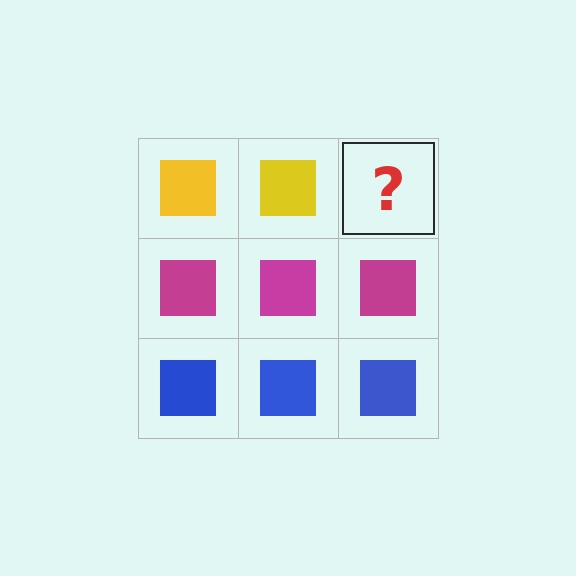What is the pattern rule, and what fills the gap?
The rule is that each row has a consistent color. The gap should be filled with a yellow square.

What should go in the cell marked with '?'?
The missing cell should contain a yellow square.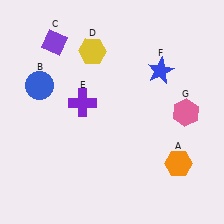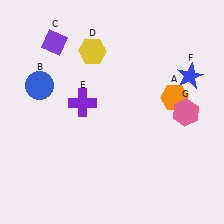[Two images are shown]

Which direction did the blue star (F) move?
The blue star (F) moved right.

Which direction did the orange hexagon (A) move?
The orange hexagon (A) moved up.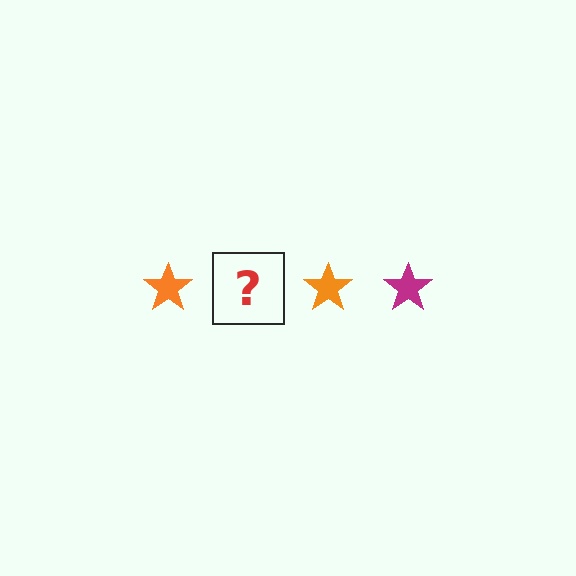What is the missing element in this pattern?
The missing element is a magenta star.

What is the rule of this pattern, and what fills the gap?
The rule is that the pattern cycles through orange, magenta stars. The gap should be filled with a magenta star.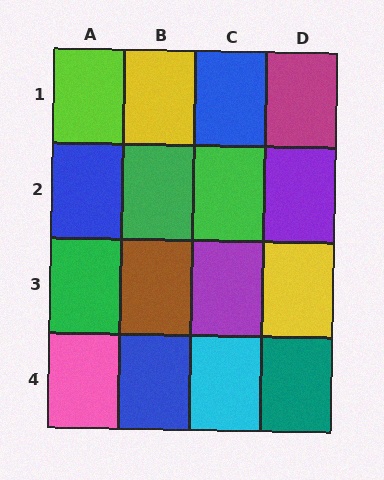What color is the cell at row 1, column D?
Magenta.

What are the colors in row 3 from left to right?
Green, brown, purple, yellow.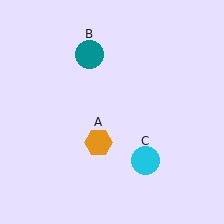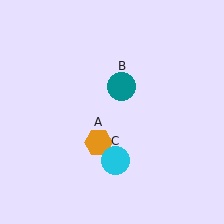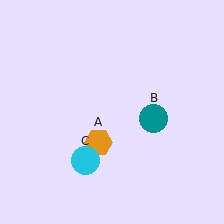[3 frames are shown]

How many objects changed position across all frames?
2 objects changed position: teal circle (object B), cyan circle (object C).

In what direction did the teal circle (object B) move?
The teal circle (object B) moved down and to the right.